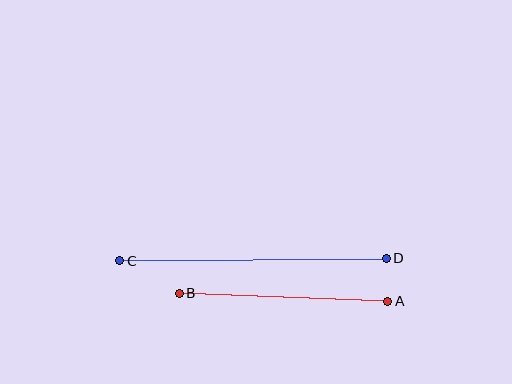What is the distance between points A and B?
The distance is approximately 209 pixels.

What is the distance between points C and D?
The distance is approximately 266 pixels.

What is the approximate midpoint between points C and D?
The midpoint is at approximately (253, 260) pixels.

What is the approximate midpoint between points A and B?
The midpoint is at approximately (284, 297) pixels.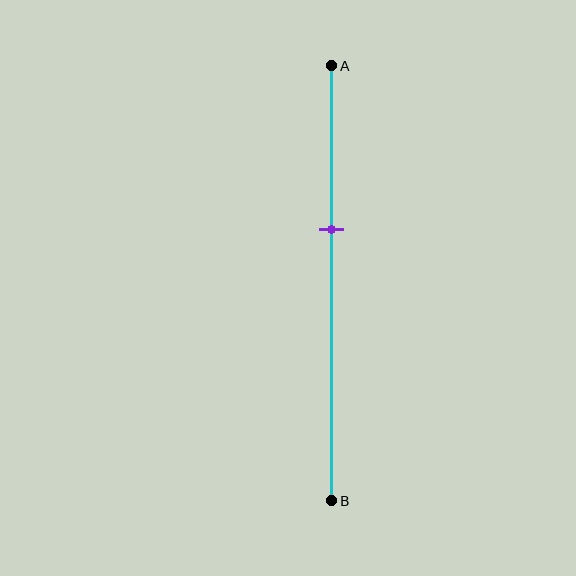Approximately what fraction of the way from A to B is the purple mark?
The purple mark is approximately 40% of the way from A to B.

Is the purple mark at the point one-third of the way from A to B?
No, the mark is at about 40% from A, not at the 33% one-third point.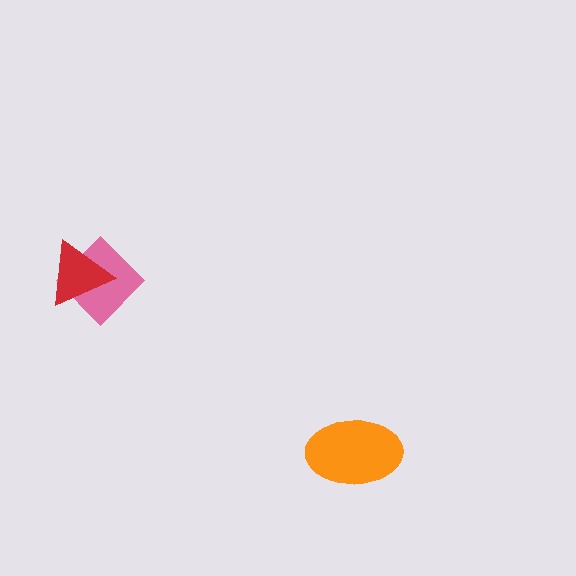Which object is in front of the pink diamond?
The red triangle is in front of the pink diamond.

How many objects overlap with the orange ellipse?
0 objects overlap with the orange ellipse.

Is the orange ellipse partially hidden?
No, no other shape covers it.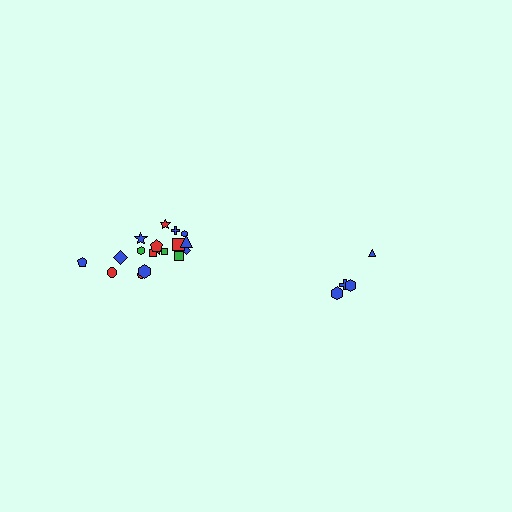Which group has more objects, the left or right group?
The left group.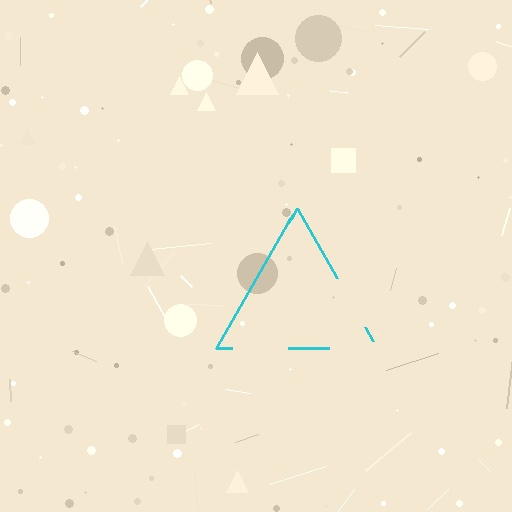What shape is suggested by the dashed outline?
The dashed outline suggests a triangle.